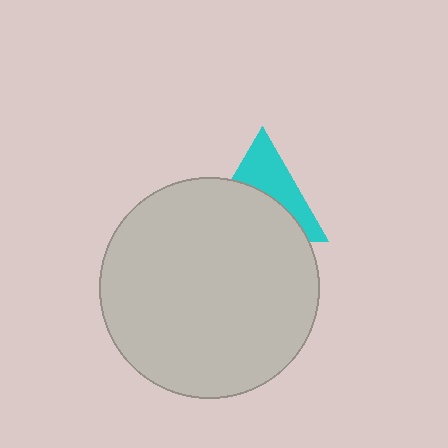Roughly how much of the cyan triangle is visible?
A small part of it is visible (roughly 44%).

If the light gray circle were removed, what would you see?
You would see the complete cyan triangle.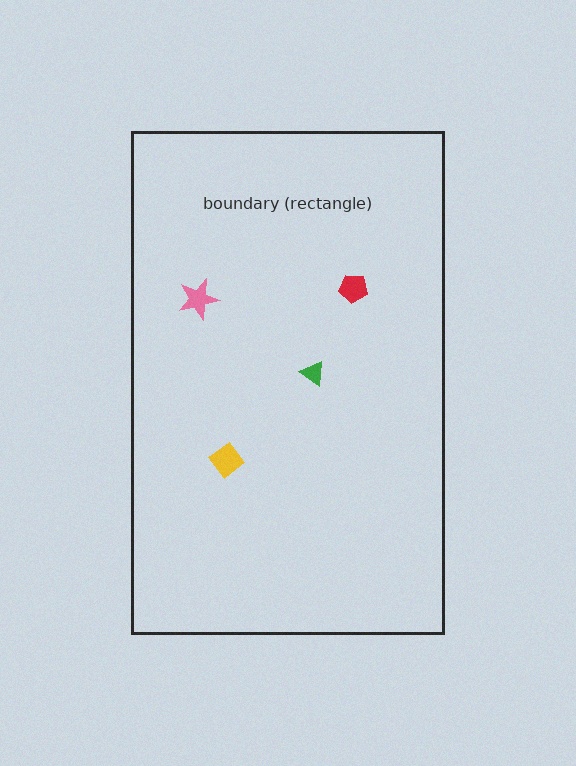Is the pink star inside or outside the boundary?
Inside.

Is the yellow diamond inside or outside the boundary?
Inside.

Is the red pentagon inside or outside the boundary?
Inside.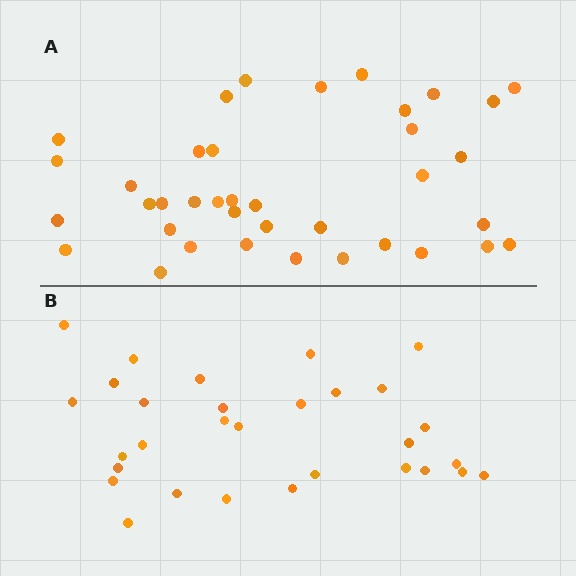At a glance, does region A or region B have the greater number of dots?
Region A (the top region) has more dots.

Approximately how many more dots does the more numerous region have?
Region A has roughly 8 or so more dots than region B.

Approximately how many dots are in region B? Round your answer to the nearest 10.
About 30 dots.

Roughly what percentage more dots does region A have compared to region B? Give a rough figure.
About 25% more.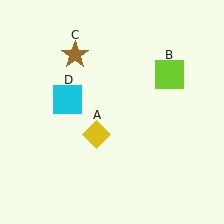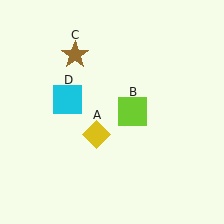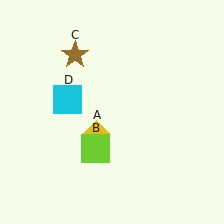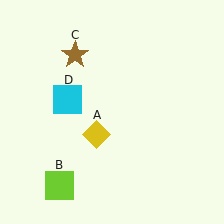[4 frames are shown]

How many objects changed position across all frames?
1 object changed position: lime square (object B).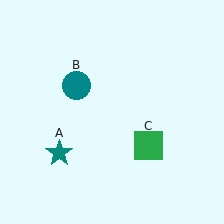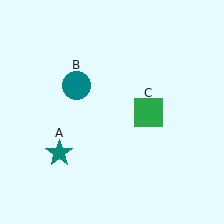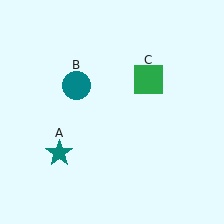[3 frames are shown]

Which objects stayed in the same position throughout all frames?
Teal star (object A) and teal circle (object B) remained stationary.